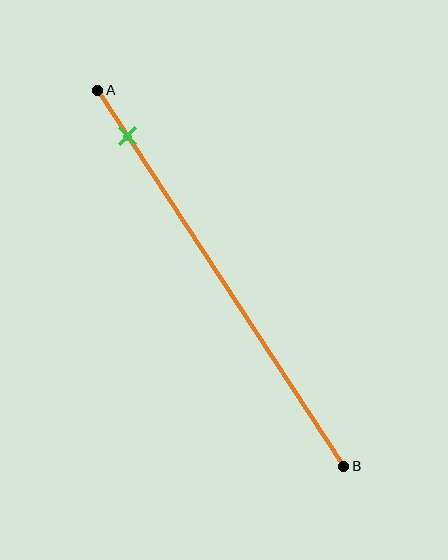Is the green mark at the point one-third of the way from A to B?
No, the mark is at about 10% from A, not at the 33% one-third point.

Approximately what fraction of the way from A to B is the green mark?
The green mark is approximately 10% of the way from A to B.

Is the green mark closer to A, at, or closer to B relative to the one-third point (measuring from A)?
The green mark is closer to point A than the one-third point of segment AB.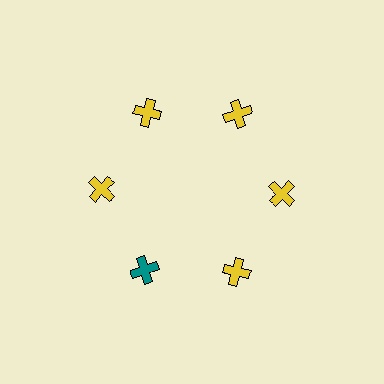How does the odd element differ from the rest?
It has a different color: teal instead of yellow.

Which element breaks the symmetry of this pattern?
The teal cross at roughly the 7 o'clock position breaks the symmetry. All other shapes are yellow crosses.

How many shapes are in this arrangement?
There are 6 shapes arranged in a ring pattern.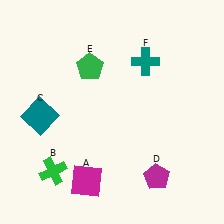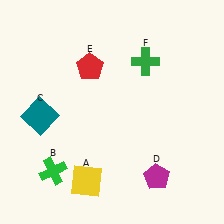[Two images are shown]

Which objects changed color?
A changed from magenta to yellow. E changed from green to red. F changed from teal to green.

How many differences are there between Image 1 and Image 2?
There are 3 differences between the two images.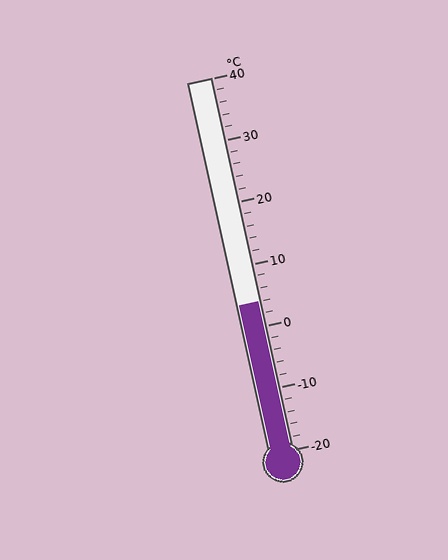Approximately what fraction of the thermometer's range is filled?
The thermometer is filled to approximately 40% of its range.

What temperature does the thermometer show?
The thermometer shows approximately 4°C.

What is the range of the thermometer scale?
The thermometer scale ranges from -20°C to 40°C.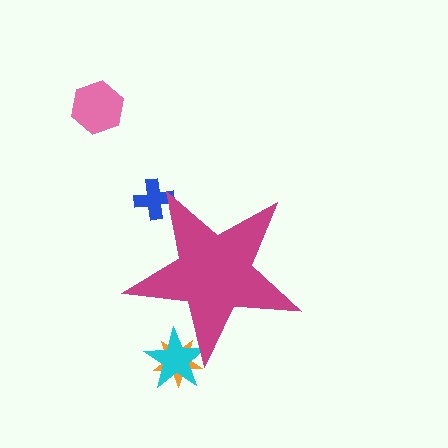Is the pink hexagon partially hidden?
No, the pink hexagon is fully visible.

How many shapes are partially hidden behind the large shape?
3 shapes are partially hidden.